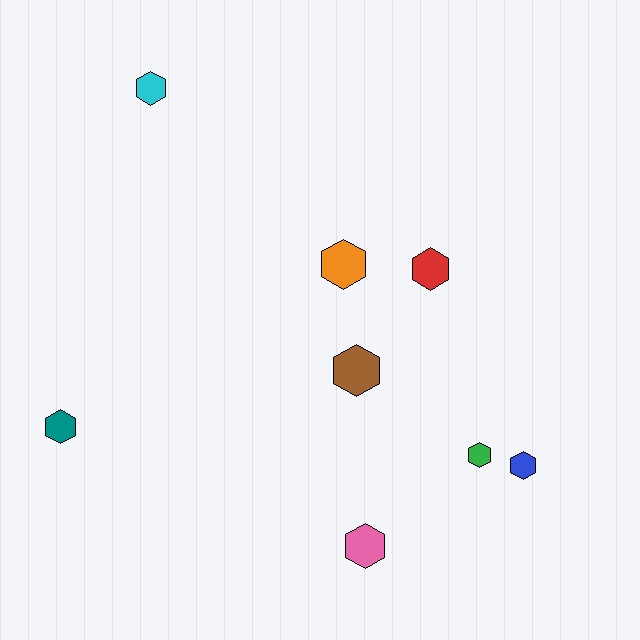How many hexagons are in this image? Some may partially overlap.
There are 8 hexagons.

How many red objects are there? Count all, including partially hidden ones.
There is 1 red object.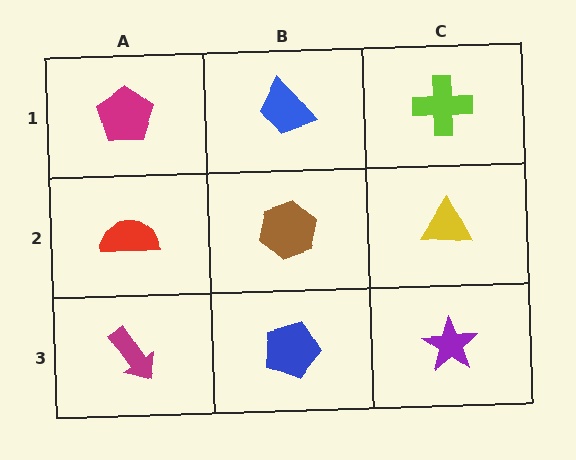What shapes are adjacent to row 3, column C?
A yellow triangle (row 2, column C), a blue pentagon (row 3, column B).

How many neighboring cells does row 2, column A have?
3.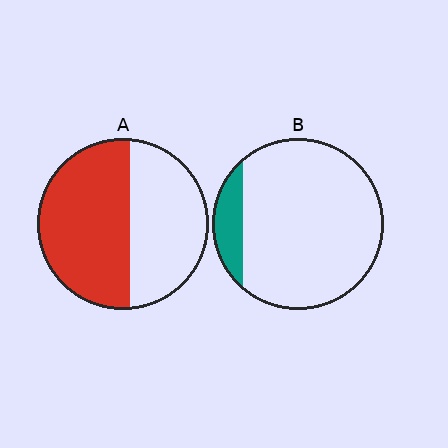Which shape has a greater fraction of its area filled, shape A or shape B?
Shape A.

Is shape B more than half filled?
No.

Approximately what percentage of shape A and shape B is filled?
A is approximately 55% and B is approximately 10%.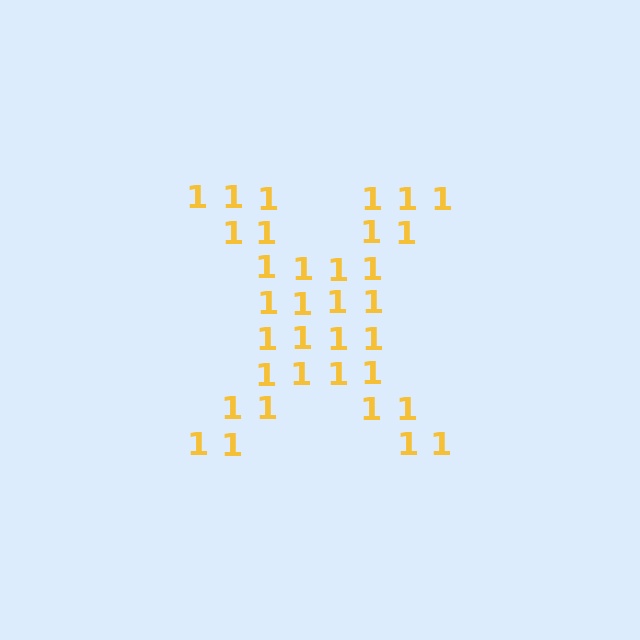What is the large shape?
The large shape is the letter X.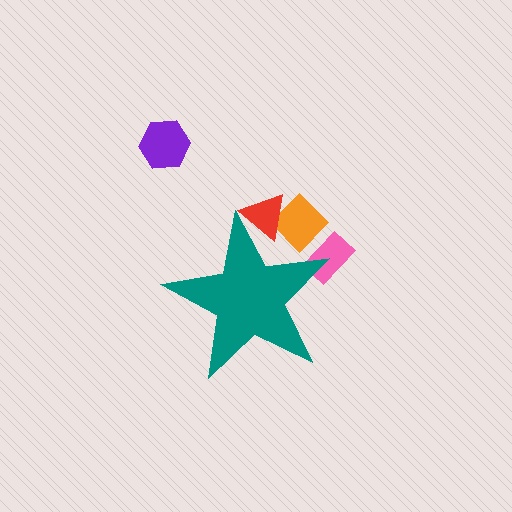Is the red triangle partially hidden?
Yes, the red triangle is partially hidden behind the teal star.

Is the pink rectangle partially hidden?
Yes, the pink rectangle is partially hidden behind the teal star.